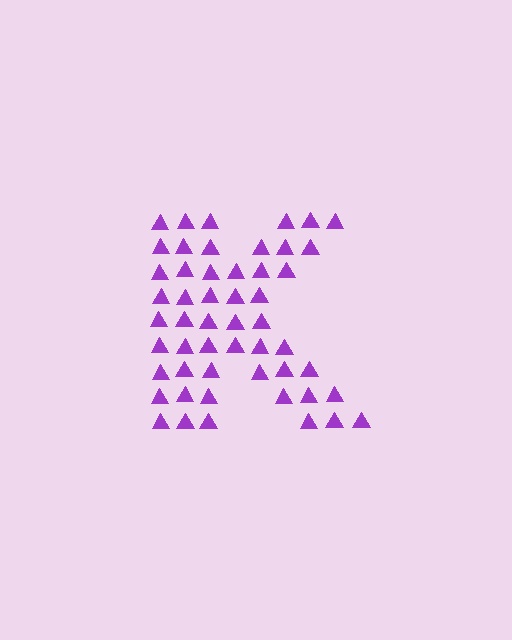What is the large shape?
The large shape is the letter K.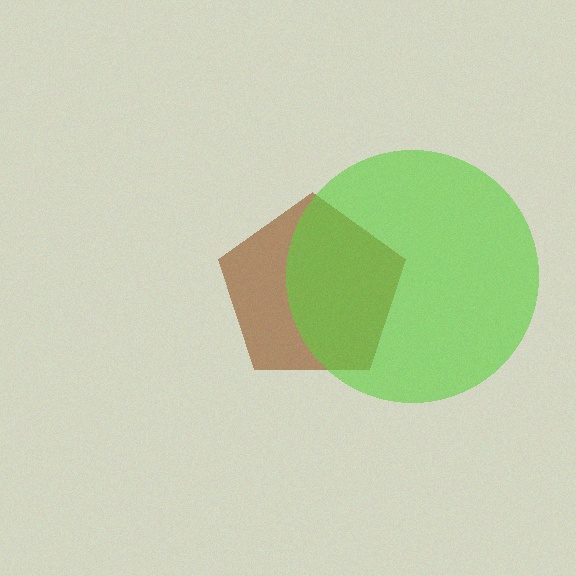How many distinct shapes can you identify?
There are 2 distinct shapes: a brown pentagon, a lime circle.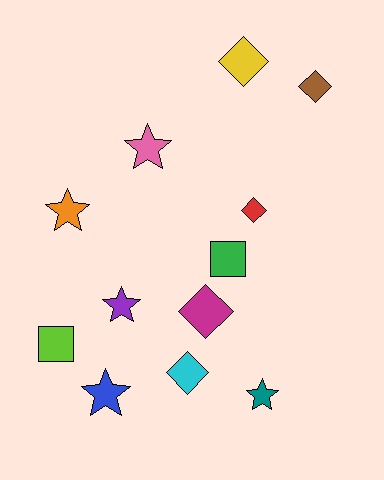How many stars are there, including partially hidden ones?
There are 5 stars.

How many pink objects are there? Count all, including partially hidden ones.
There is 1 pink object.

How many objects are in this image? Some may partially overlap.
There are 12 objects.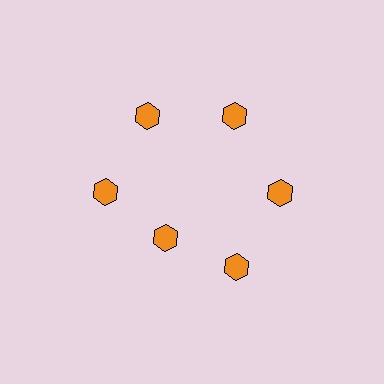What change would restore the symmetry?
The symmetry would be restored by moving it outward, back onto the ring so that all 6 hexagons sit at equal angles and equal distance from the center.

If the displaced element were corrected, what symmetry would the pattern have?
It would have 6-fold rotational symmetry — the pattern would map onto itself every 60 degrees.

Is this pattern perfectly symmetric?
No. The 6 orange hexagons are arranged in a ring, but one element near the 7 o'clock position is pulled inward toward the center, breaking the 6-fold rotational symmetry.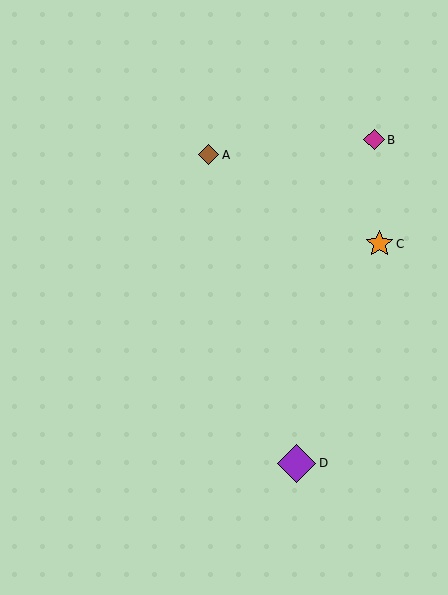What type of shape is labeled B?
Shape B is a magenta diamond.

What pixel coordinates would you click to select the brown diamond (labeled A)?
Click at (208, 155) to select the brown diamond A.